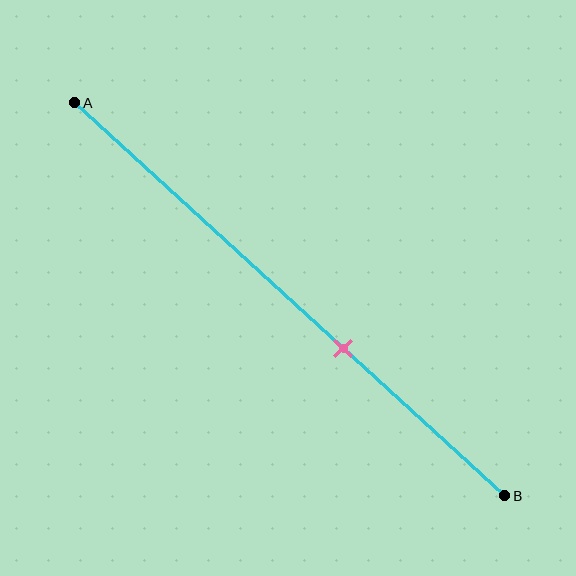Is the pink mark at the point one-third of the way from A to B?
No, the mark is at about 65% from A, not at the 33% one-third point.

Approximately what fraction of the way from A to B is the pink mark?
The pink mark is approximately 65% of the way from A to B.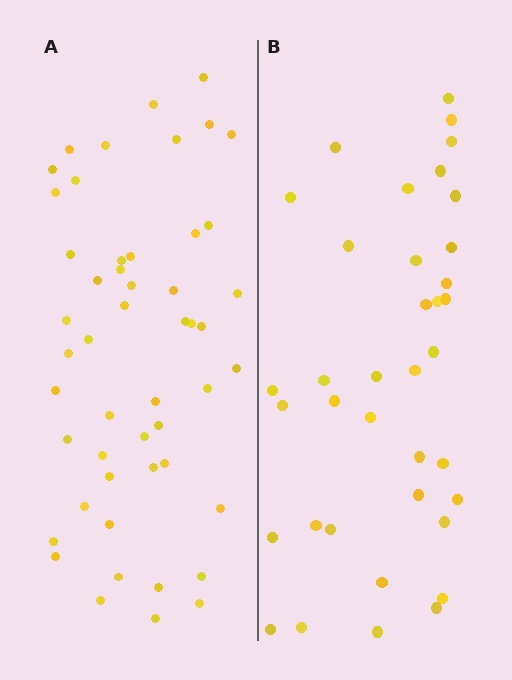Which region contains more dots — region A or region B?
Region A (the left region) has more dots.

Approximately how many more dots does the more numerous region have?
Region A has approximately 15 more dots than region B.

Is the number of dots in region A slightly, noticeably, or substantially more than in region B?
Region A has noticeably more, but not dramatically so. The ratio is roughly 1.4 to 1.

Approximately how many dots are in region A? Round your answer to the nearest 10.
About 50 dots.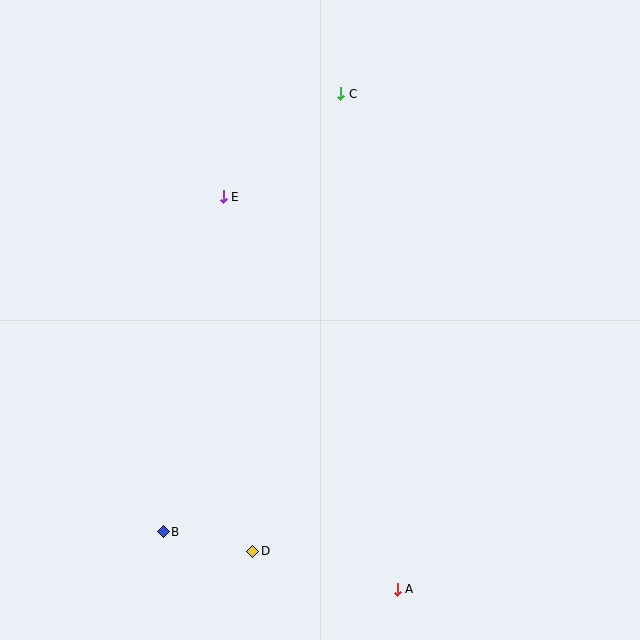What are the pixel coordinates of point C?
Point C is at (341, 94).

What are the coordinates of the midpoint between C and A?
The midpoint between C and A is at (369, 341).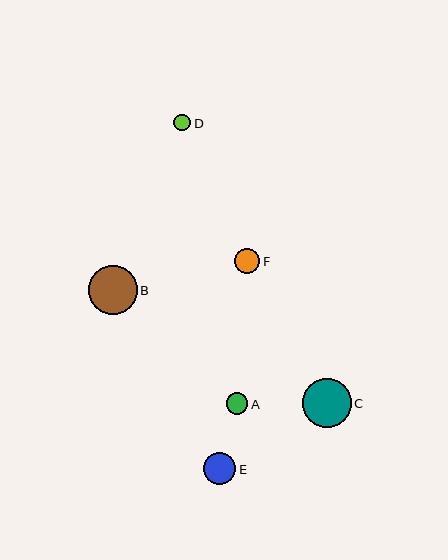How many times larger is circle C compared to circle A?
Circle C is approximately 2.3 times the size of circle A.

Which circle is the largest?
Circle C is the largest with a size of approximately 49 pixels.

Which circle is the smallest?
Circle D is the smallest with a size of approximately 17 pixels.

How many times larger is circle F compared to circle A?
Circle F is approximately 1.2 times the size of circle A.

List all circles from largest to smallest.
From largest to smallest: C, B, E, F, A, D.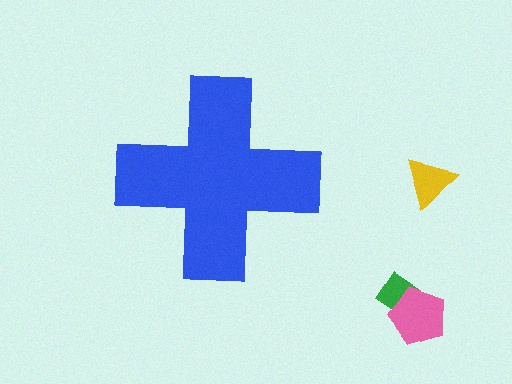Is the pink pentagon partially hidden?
No, the pink pentagon is fully visible.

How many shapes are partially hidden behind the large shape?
0 shapes are partially hidden.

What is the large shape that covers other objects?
A blue cross.